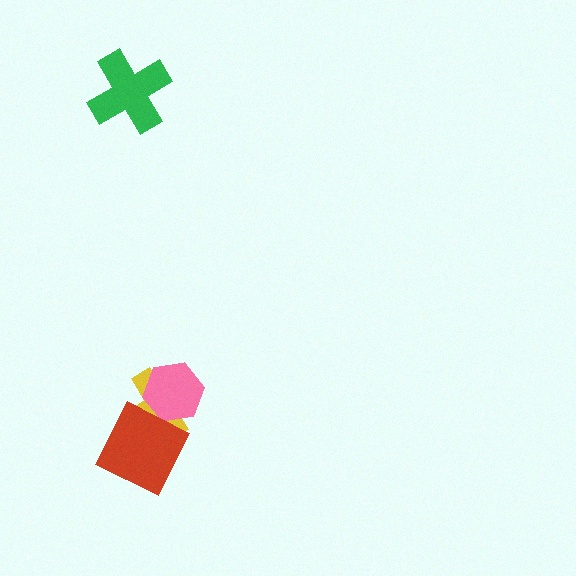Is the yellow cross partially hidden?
Yes, it is partially covered by another shape.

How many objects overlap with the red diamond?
2 objects overlap with the red diamond.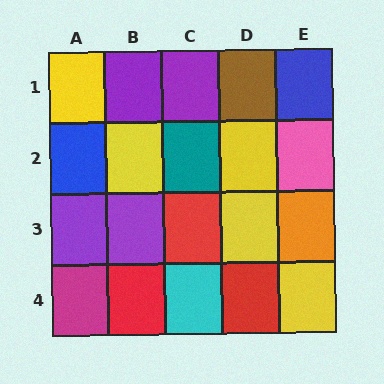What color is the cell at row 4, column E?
Yellow.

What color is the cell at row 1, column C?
Purple.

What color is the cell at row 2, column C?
Teal.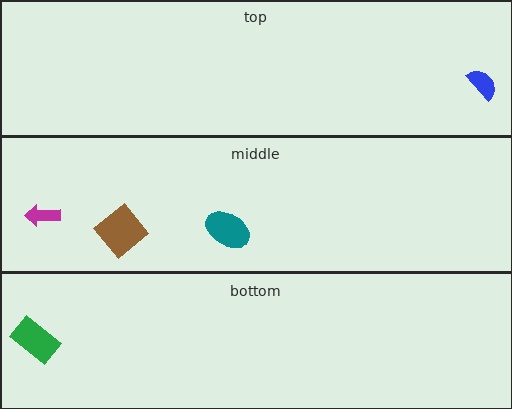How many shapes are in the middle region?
3.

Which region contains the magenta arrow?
The middle region.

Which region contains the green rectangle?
The bottom region.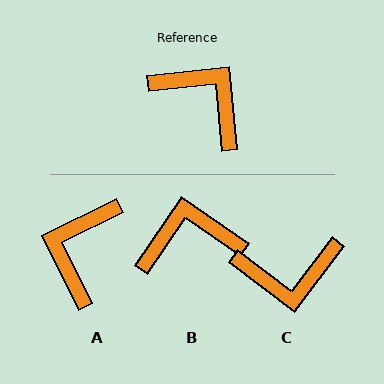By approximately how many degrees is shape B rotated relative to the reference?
Approximately 50 degrees counter-clockwise.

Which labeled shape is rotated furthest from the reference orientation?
C, about 133 degrees away.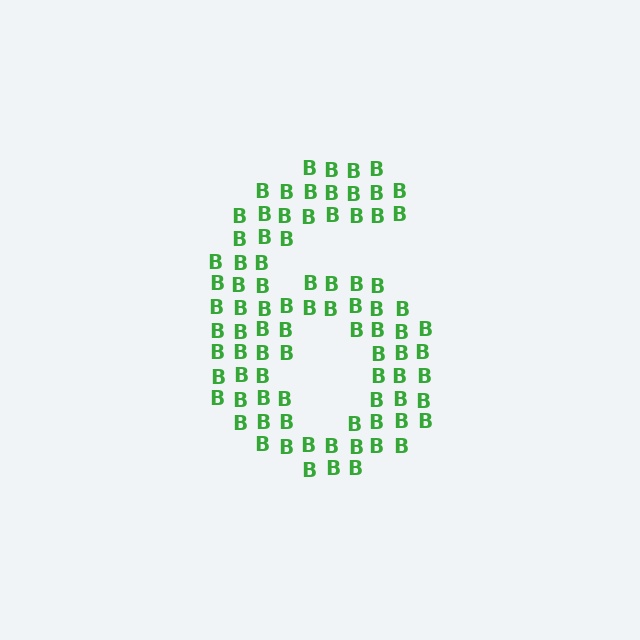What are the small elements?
The small elements are letter B's.